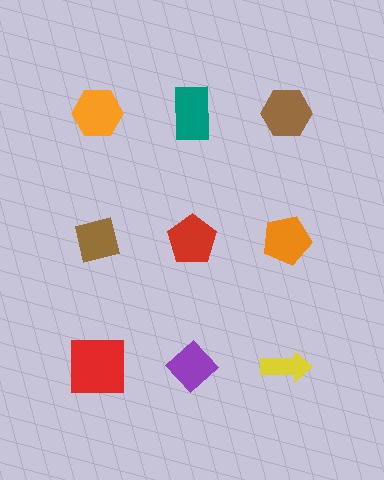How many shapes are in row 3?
3 shapes.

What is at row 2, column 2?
A red pentagon.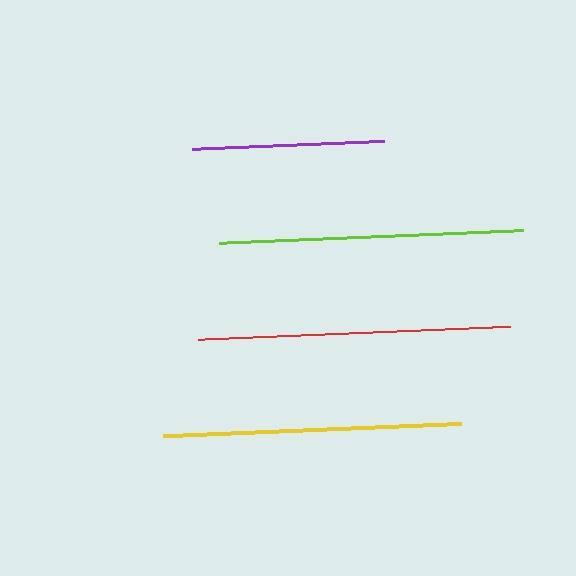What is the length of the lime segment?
The lime segment is approximately 304 pixels long.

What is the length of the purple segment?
The purple segment is approximately 191 pixels long.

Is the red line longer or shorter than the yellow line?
The red line is longer than the yellow line.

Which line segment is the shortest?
The purple line is the shortest at approximately 191 pixels.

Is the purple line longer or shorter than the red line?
The red line is longer than the purple line.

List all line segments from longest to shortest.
From longest to shortest: red, lime, yellow, purple.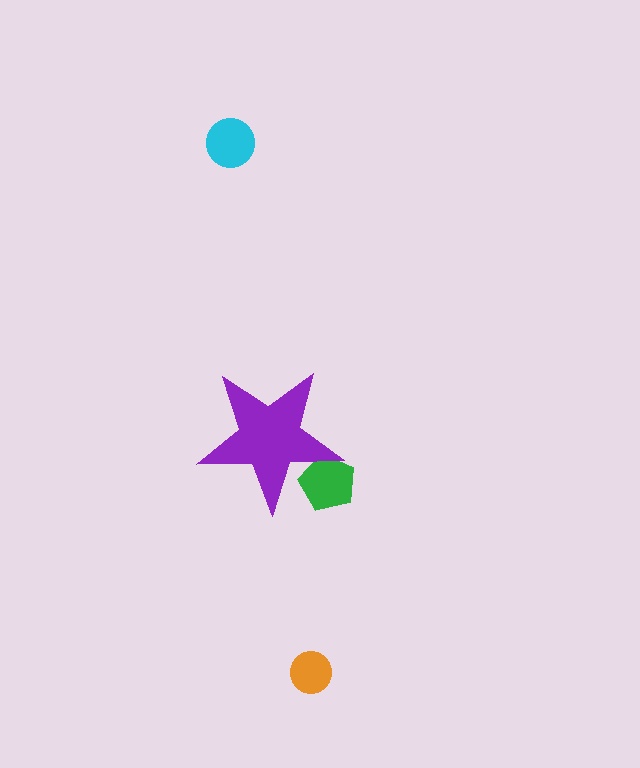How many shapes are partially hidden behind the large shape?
1 shape is partially hidden.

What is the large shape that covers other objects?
A purple star.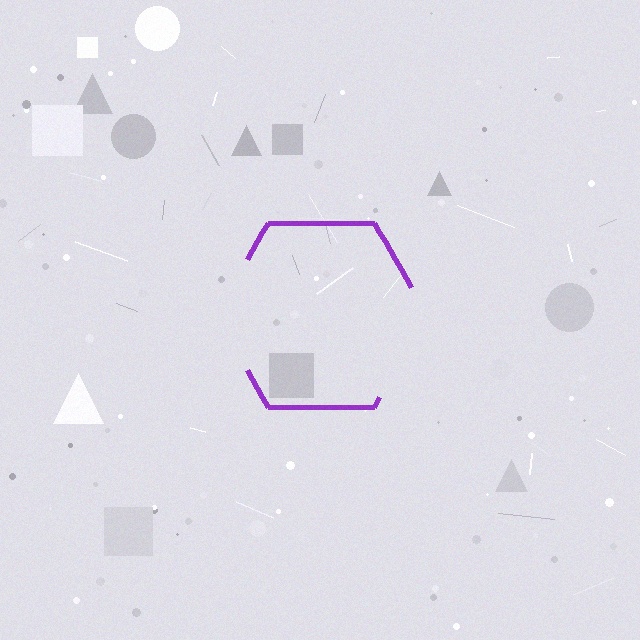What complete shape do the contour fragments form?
The contour fragments form a hexagon.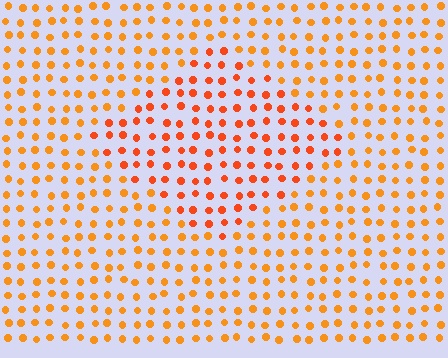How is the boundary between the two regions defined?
The boundary is defined purely by a slight shift in hue (about 21 degrees). Spacing, size, and orientation are identical on both sides.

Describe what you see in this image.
The image is filled with small orange elements in a uniform arrangement. A diamond-shaped region is visible where the elements are tinted to a slightly different hue, forming a subtle color boundary.